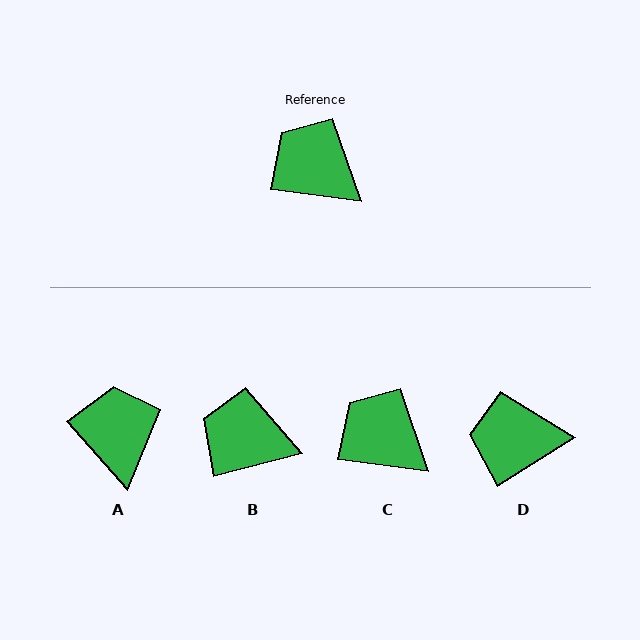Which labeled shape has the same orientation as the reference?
C.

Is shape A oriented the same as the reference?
No, it is off by about 42 degrees.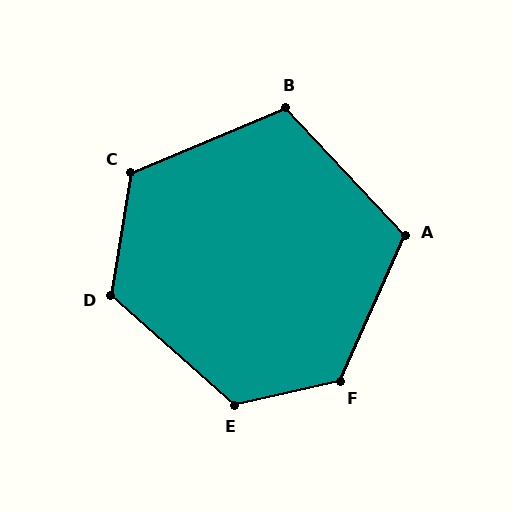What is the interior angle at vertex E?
Approximately 125 degrees (obtuse).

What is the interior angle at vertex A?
Approximately 113 degrees (obtuse).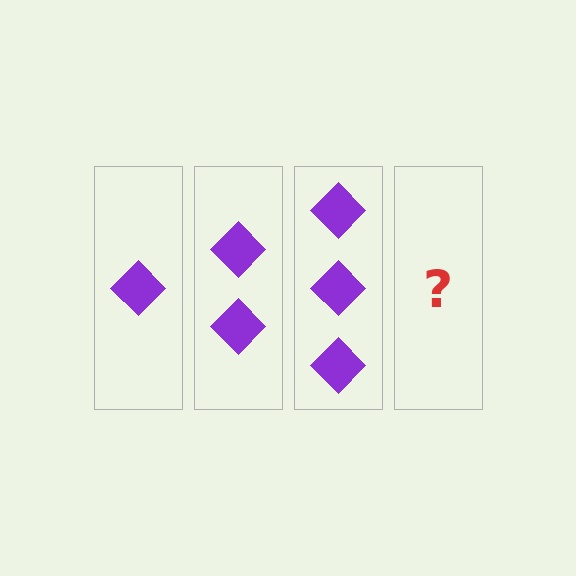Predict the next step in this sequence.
The next step is 4 diamonds.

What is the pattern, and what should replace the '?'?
The pattern is that each step adds one more diamond. The '?' should be 4 diamonds.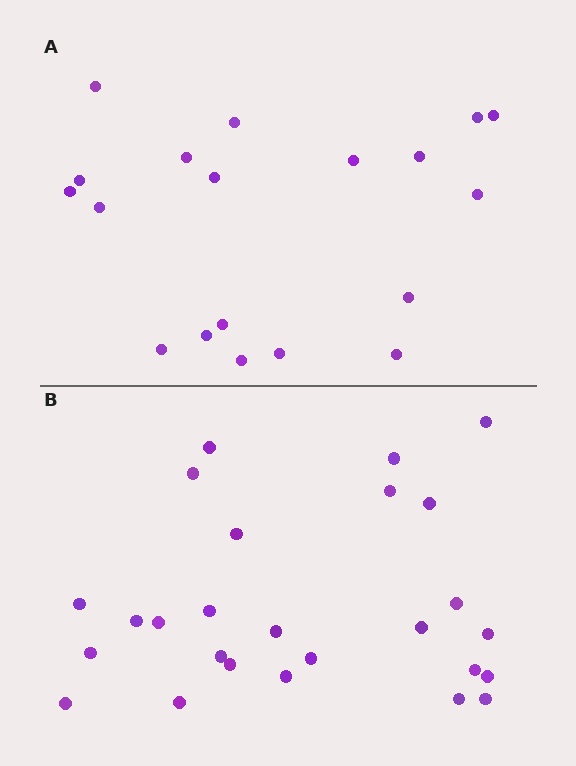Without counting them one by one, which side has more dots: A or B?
Region B (the bottom region) has more dots.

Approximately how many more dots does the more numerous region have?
Region B has roughly 8 or so more dots than region A.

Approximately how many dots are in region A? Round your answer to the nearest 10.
About 20 dots. (The exact count is 19, which rounds to 20.)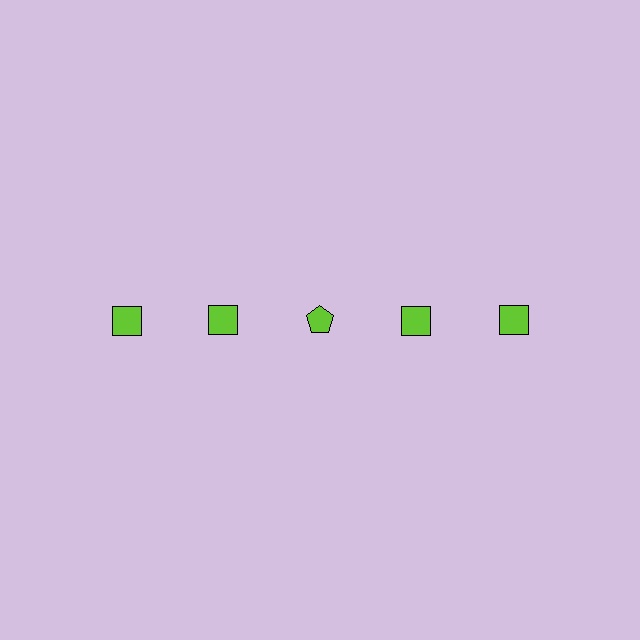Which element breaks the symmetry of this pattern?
The lime pentagon in the top row, center column breaks the symmetry. All other shapes are lime squares.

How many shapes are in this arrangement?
There are 5 shapes arranged in a grid pattern.